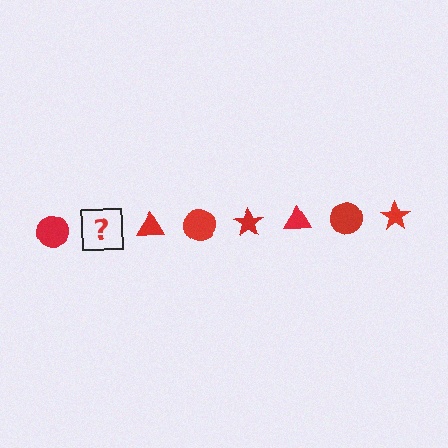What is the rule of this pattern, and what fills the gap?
The rule is that the pattern cycles through circle, star, triangle shapes in red. The gap should be filled with a red star.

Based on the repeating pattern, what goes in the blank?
The blank should be a red star.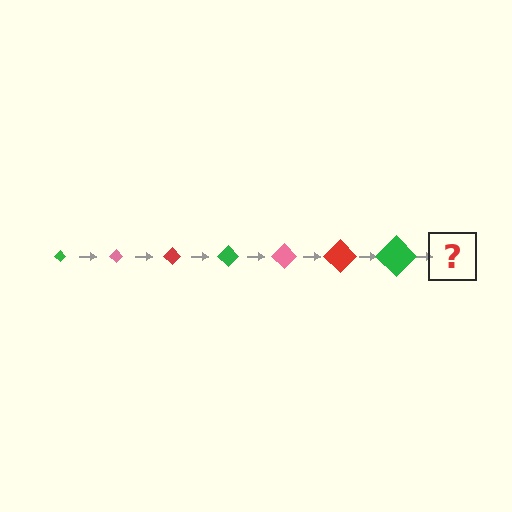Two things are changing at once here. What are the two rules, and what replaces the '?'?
The two rules are that the diamond grows larger each step and the color cycles through green, pink, and red. The '?' should be a pink diamond, larger than the previous one.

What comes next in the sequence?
The next element should be a pink diamond, larger than the previous one.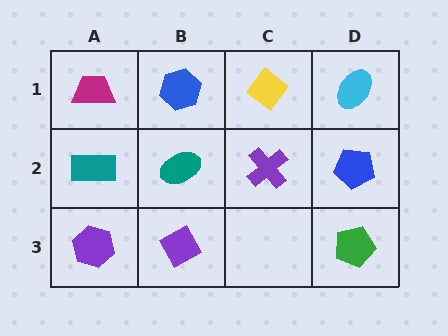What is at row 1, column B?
A blue hexagon.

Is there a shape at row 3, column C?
No, that cell is empty.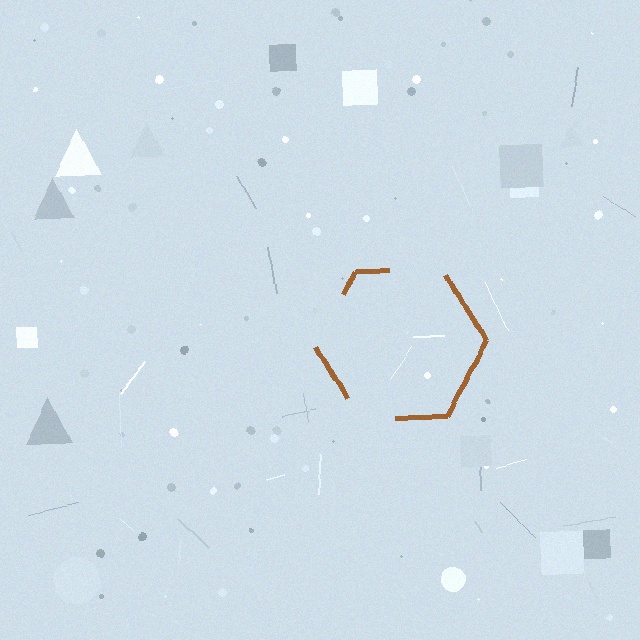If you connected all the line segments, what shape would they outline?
They would outline a hexagon.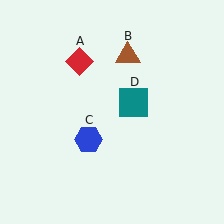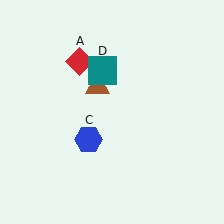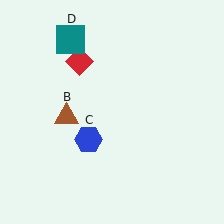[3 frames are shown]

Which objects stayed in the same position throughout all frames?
Red diamond (object A) and blue hexagon (object C) remained stationary.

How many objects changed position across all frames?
2 objects changed position: brown triangle (object B), teal square (object D).